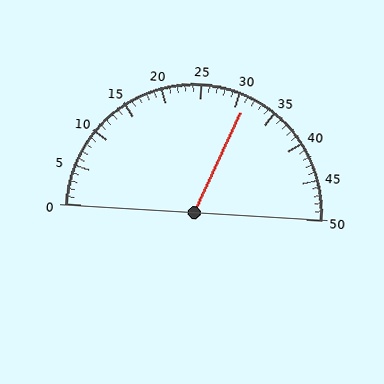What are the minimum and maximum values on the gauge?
The gauge ranges from 0 to 50.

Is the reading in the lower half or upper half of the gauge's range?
The reading is in the upper half of the range (0 to 50).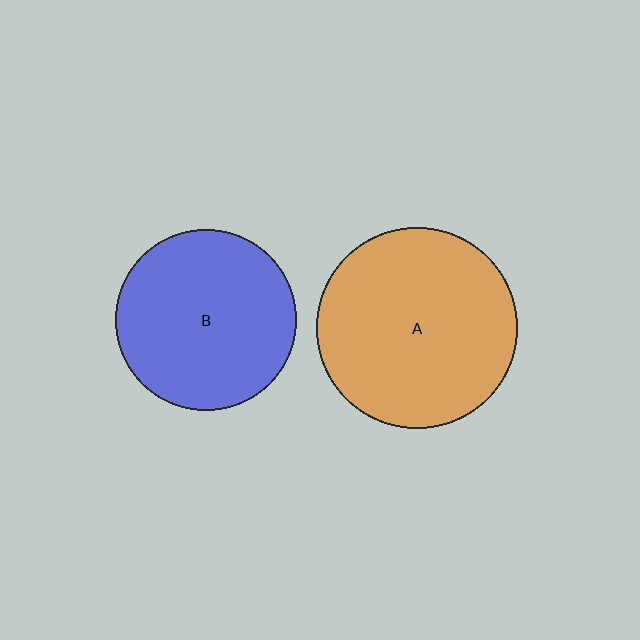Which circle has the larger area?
Circle A (orange).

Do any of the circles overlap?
No, none of the circles overlap.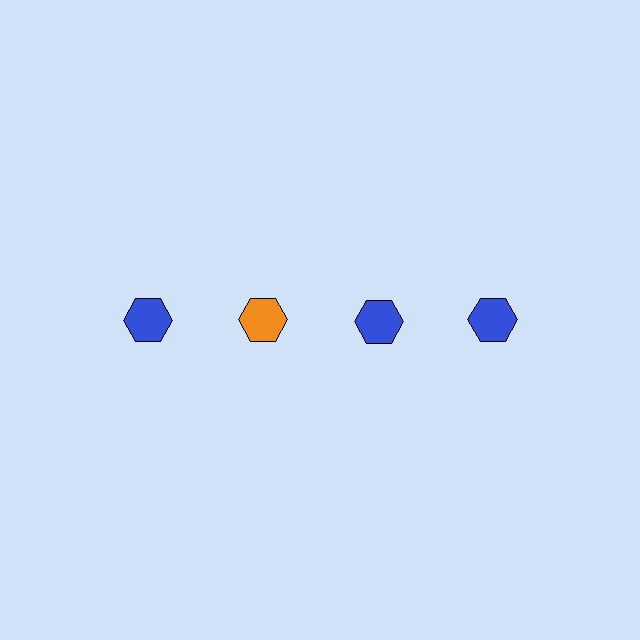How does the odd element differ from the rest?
It has a different color: orange instead of blue.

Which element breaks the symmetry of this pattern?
The orange hexagon in the top row, second from left column breaks the symmetry. All other shapes are blue hexagons.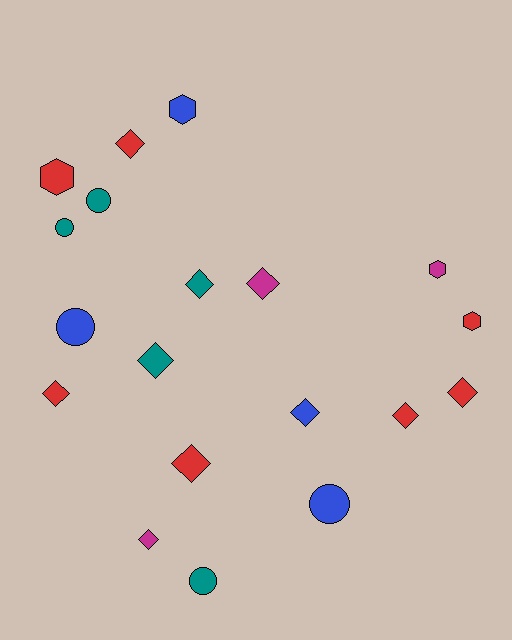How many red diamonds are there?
There are 5 red diamonds.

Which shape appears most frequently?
Diamond, with 10 objects.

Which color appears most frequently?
Red, with 7 objects.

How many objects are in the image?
There are 19 objects.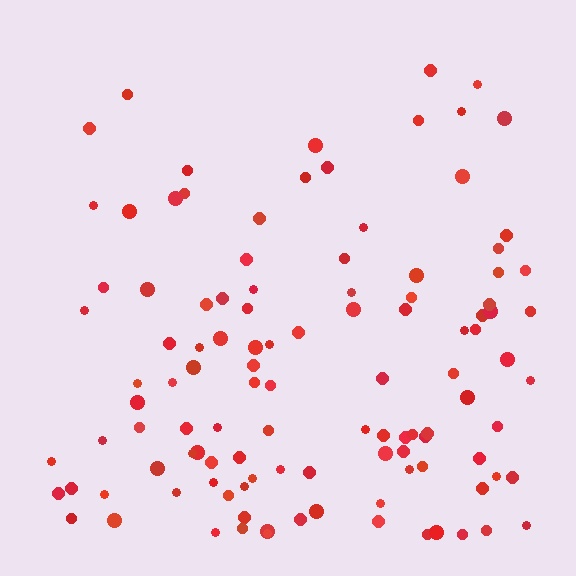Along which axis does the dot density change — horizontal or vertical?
Vertical.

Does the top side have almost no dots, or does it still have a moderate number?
Still a moderate number, just noticeably fewer than the bottom.